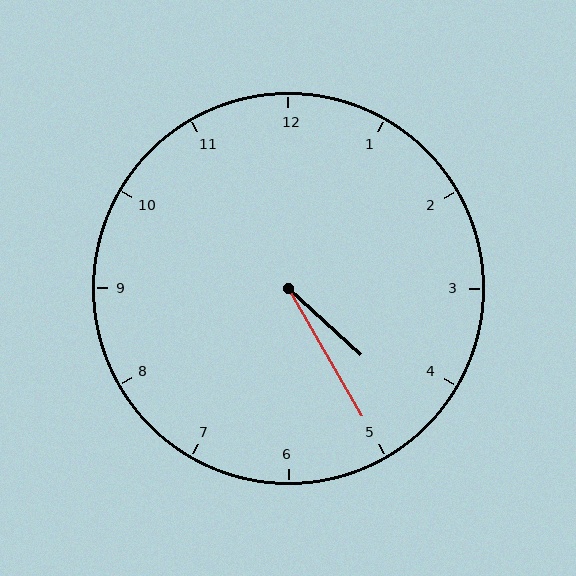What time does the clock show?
4:25.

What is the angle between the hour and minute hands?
Approximately 18 degrees.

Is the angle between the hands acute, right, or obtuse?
It is acute.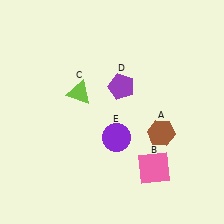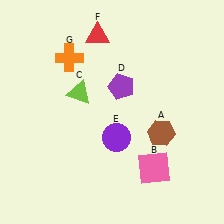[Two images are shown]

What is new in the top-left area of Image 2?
An orange cross (G) was added in the top-left area of Image 2.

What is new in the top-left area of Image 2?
A red triangle (F) was added in the top-left area of Image 2.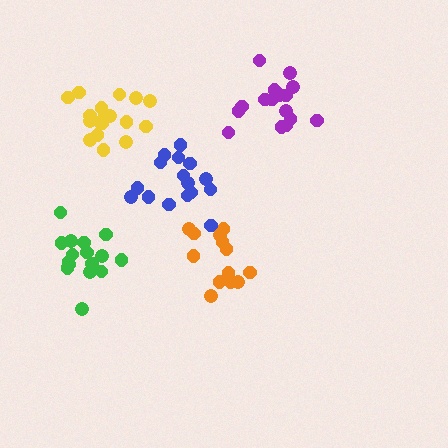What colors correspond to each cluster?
The clusters are colored: orange, yellow, purple, green, blue.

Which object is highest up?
The purple cluster is topmost.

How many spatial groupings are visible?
There are 5 spatial groupings.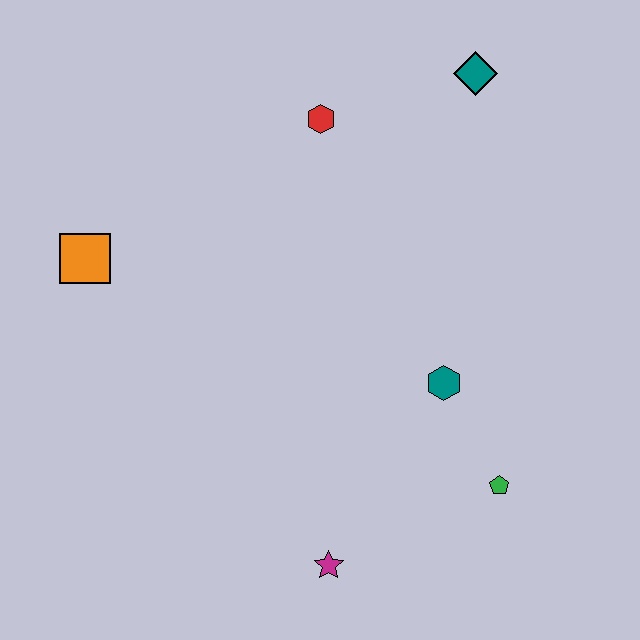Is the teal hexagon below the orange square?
Yes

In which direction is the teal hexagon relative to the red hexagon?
The teal hexagon is below the red hexagon.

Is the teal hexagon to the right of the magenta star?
Yes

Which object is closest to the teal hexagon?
The green pentagon is closest to the teal hexagon.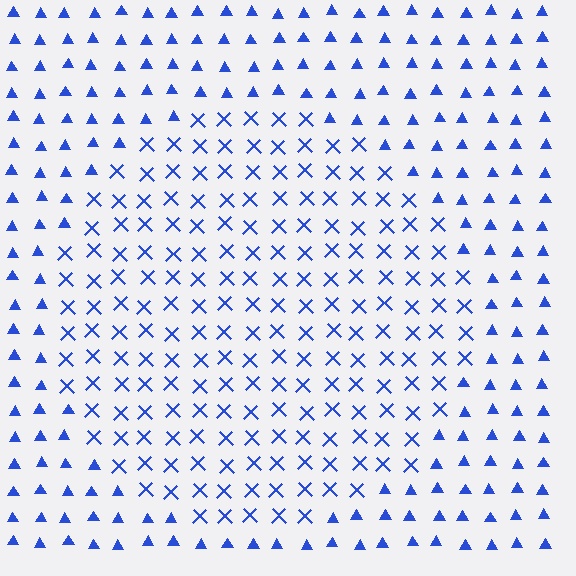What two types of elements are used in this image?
The image uses X marks inside the circle region and triangles outside it.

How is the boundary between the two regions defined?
The boundary is defined by a change in element shape: X marks inside vs. triangles outside. All elements share the same color and spacing.